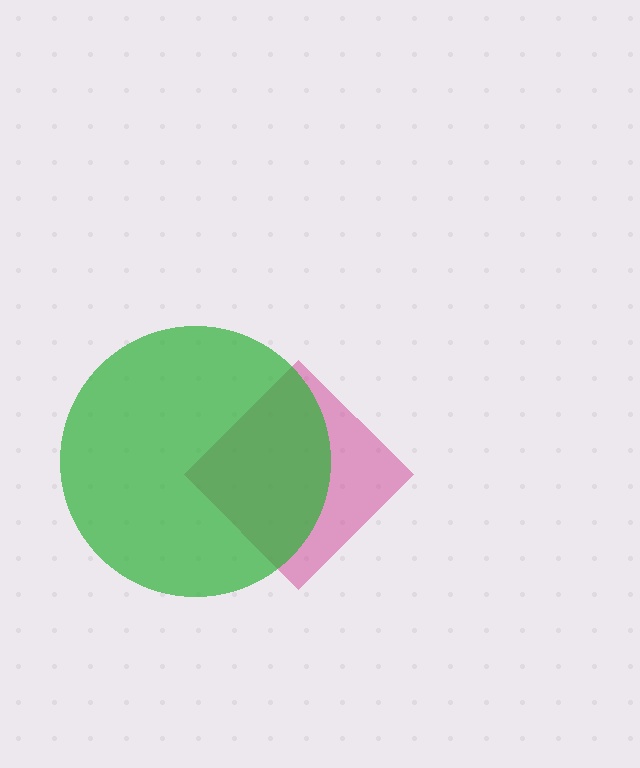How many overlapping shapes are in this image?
There are 2 overlapping shapes in the image.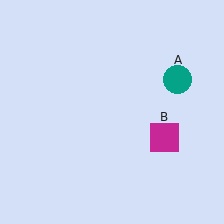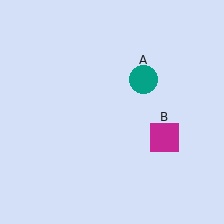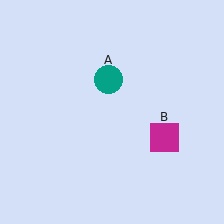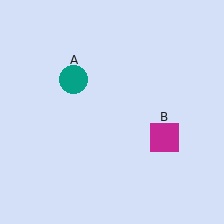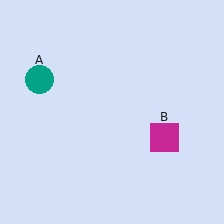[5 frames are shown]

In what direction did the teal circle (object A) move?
The teal circle (object A) moved left.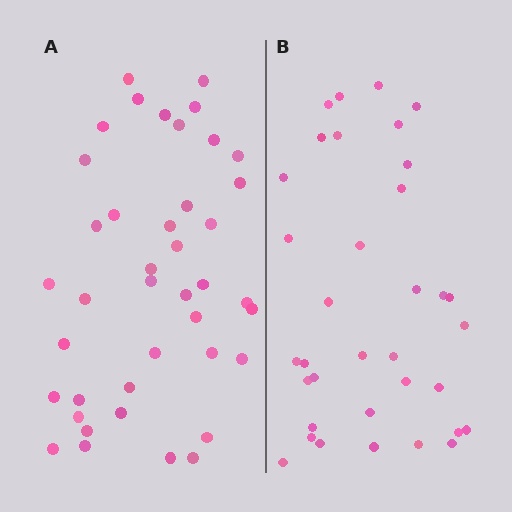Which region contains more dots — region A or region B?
Region A (the left region) has more dots.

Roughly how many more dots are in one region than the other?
Region A has about 6 more dots than region B.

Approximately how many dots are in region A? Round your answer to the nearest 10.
About 40 dots. (The exact count is 41, which rounds to 40.)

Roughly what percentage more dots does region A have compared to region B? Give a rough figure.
About 15% more.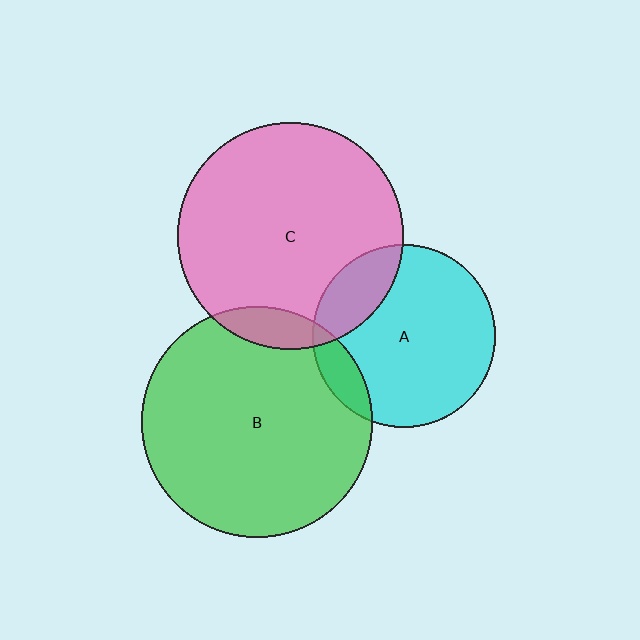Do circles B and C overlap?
Yes.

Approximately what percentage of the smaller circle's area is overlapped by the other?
Approximately 10%.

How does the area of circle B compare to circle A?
Approximately 1.6 times.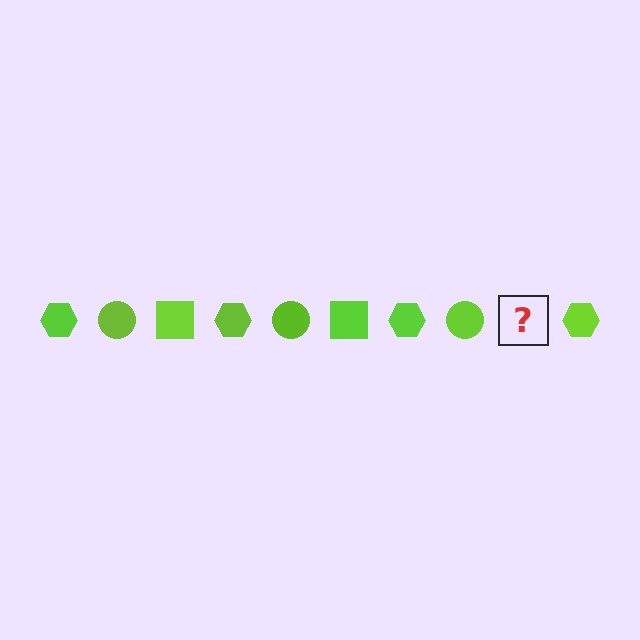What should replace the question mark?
The question mark should be replaced with a lime square.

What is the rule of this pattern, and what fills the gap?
The rule is that the pattern cycles through hexagon, circle, square shapes in lime. The gap should be filled with a lime square.